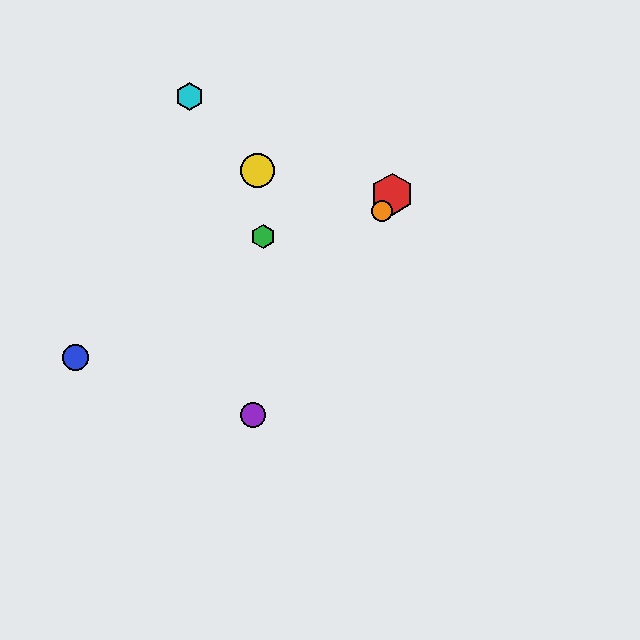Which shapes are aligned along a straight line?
The red hexagon, the purple circle, the orange circle are aligned along a straight line.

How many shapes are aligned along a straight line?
3 shapes (the red hexagon, the purple circle, the orange circle) are aligned along a straight line.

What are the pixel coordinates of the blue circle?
The blue circle is at (76, 358).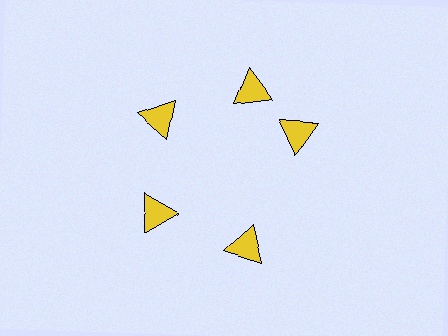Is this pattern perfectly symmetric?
No. The 5 yellow triangles are arranged in a ring, but one element near the 3 o'clock position is rotated out of alignment along the ring, breaking the 5-fold rotational symmetry.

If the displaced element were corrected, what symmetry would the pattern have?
It would have 5-fold rotational symmetry — the pattern would map onto itself every 72 degrees.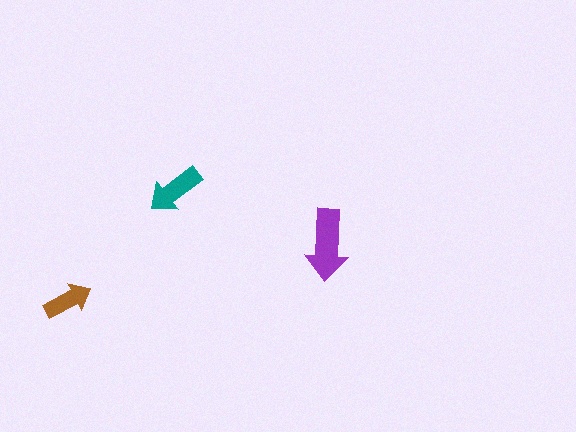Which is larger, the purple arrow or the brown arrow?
The purple one.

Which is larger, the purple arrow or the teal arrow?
The purple one.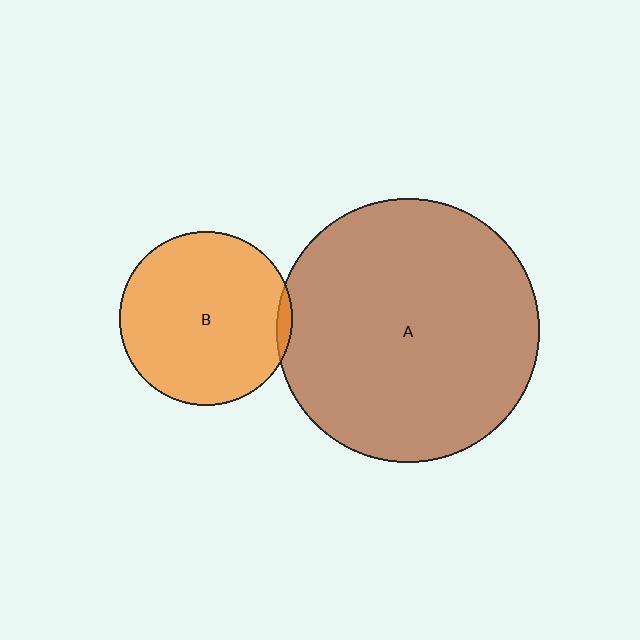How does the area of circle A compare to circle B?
Approximately 2.3 times.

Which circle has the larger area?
Circle A (brown).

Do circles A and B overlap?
Yes.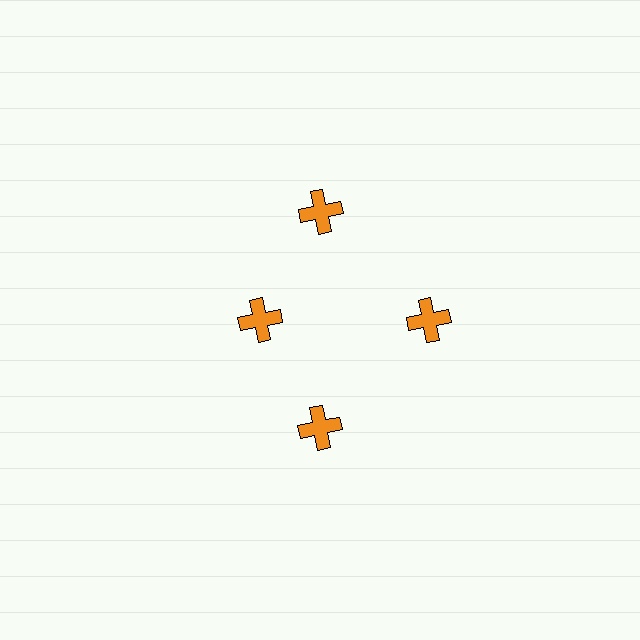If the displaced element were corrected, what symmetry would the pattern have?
It would have 4-fold rotational symmetry — the pattern would map onto itself every 90 degrees.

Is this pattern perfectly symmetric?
No. The 4 orange crosses are arranged in a ring, but one element near the 9 o'clock position is pulled inward toward the center, breaking the 4-fold rotational symmetry.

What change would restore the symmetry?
The symmetry would be restored by moving it outward, back onto the ring so that all 4 crosses sit at equal angles and equal distance from the center.